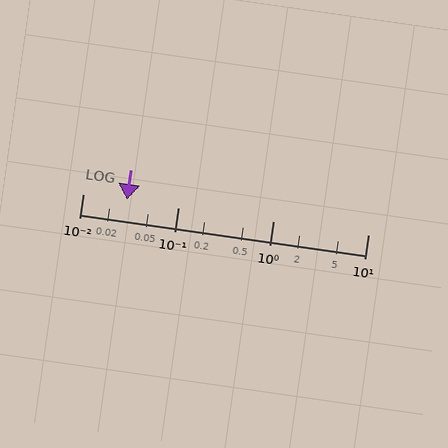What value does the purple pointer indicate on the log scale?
The pointer indicates approximately 0.029.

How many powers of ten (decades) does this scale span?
The scale spans 3 decades, from 0.01 to 10.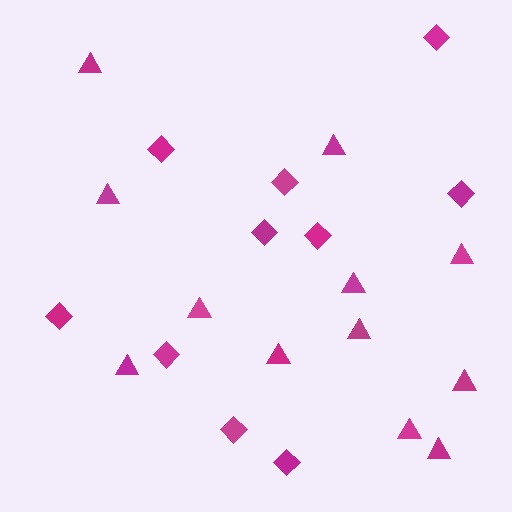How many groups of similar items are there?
There are 2 groups: one group of triangles (12) and one group of diamonds (10).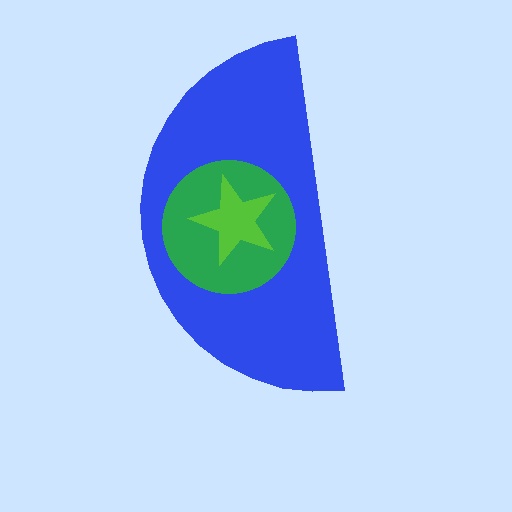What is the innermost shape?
The lime star.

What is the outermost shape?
The blue semicircle.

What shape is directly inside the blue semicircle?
The green circle.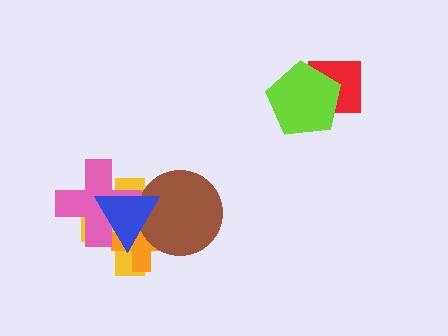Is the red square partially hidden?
Yes, it is partially covered by another shape.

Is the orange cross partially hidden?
Yes, it is partially covered by another shape.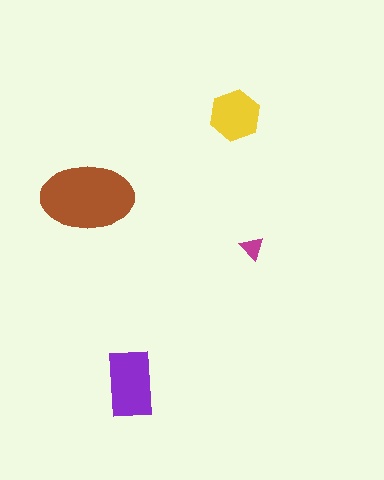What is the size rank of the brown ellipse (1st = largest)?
1st.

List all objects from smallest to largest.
The magenta triangle, the yellow hexagon, the purple rectangle, the brown ellipse.